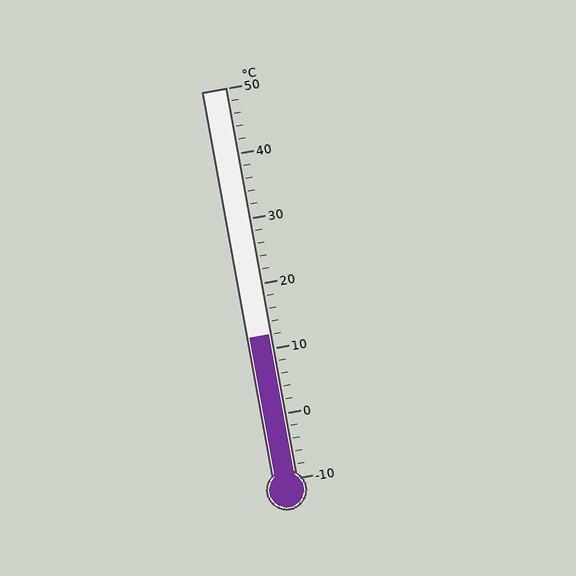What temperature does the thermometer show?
The thermometer shows approximately 12°C.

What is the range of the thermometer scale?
The thermometer scale ranges from -10°C to 50°C.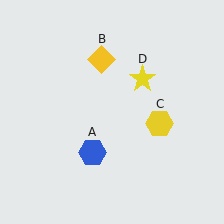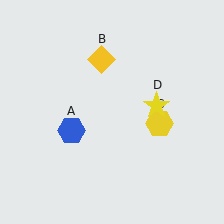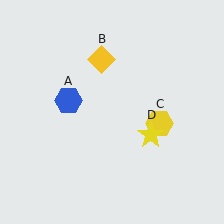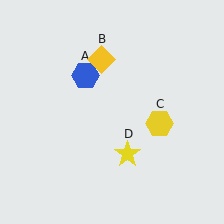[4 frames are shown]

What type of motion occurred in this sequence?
The blue hexagon (object A), yellow star (object D) rotated clockwise around the center of the scene.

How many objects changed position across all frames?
2 objects changed position: blue hexagon (object A), yellow star (object D).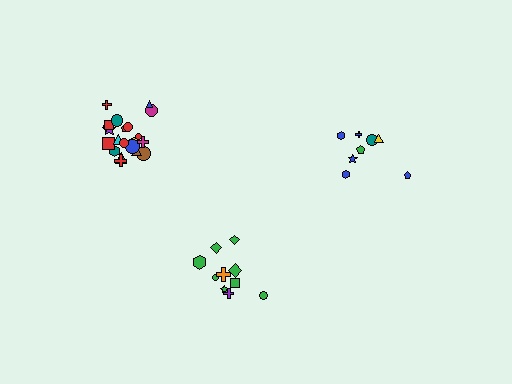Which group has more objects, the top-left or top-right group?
The top-left group.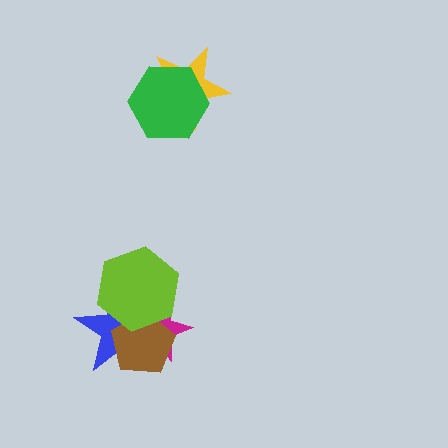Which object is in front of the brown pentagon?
The lime hexagon is in front of the brown pentagon.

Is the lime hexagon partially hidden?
No, no other shape covers it.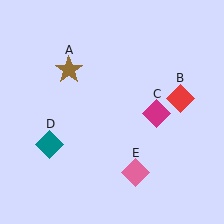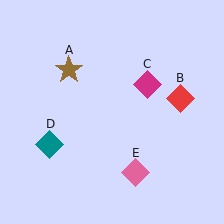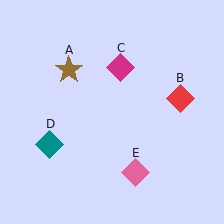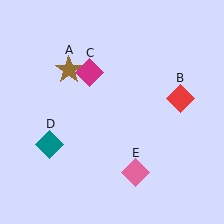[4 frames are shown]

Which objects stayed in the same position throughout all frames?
Brown star (object A) and red diamond (object B) and teal diamond (object D) and pink diamond (object E) remained stationary.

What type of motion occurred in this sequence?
The magenta diamond (object C) rotated counterclockwise around the center of the scene.